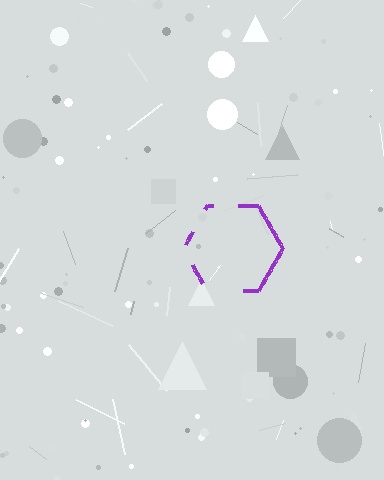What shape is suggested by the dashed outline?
The dashed outline suggests a hexagon.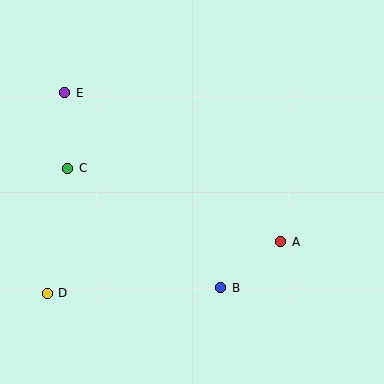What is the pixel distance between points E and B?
The distance between E and B is 250 pixels.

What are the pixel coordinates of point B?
Point B is at (221, 288).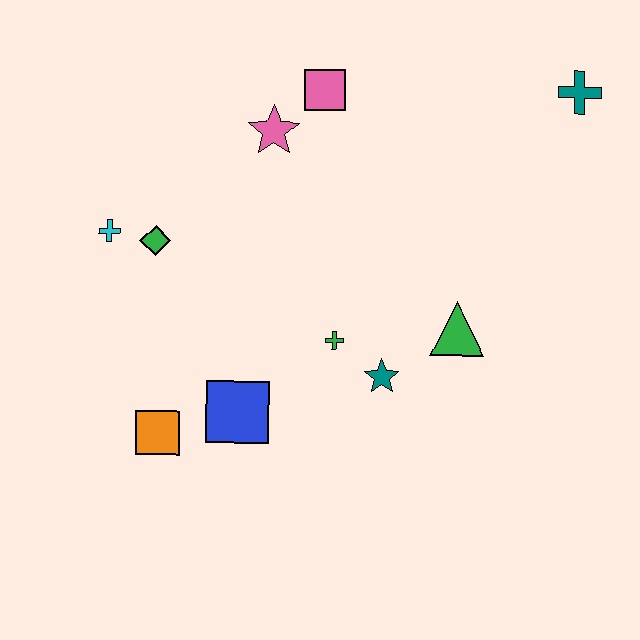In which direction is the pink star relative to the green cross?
The pink star is above the green cross.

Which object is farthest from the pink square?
The orange square is farthest from the pink square.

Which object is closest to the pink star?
The pink square is closest to the pink star.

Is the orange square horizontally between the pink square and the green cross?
No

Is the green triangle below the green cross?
No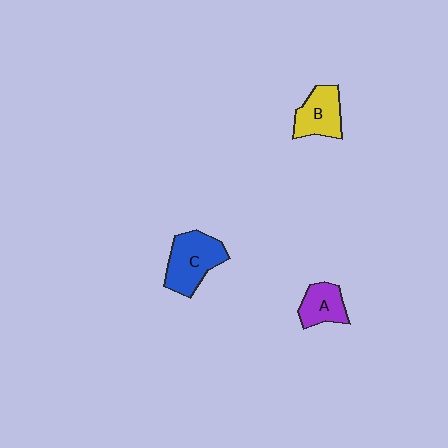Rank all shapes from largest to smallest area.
From largest to smallest: C (blue), B (yellow), A (purple).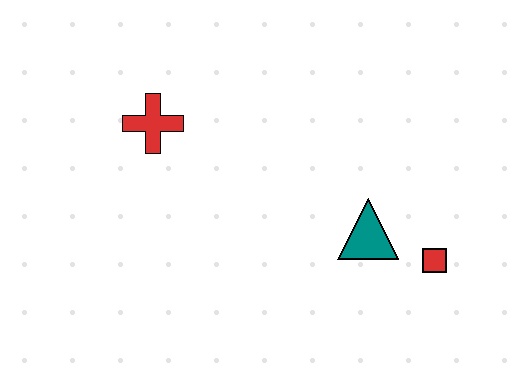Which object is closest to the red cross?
The teal triangle is closest to the red cross.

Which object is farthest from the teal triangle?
The red cross is farthest from the teal triangle.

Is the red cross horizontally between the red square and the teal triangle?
No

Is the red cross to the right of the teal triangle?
No